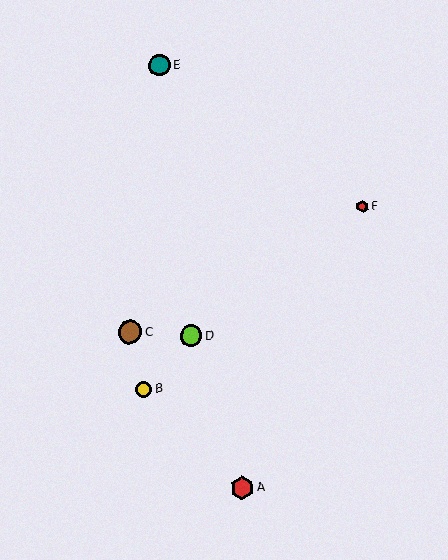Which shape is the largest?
The brown circle (labeled C) is the largest.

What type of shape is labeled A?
Shape A is a red hexagon.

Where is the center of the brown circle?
The center of the brown circle is at (130, 332).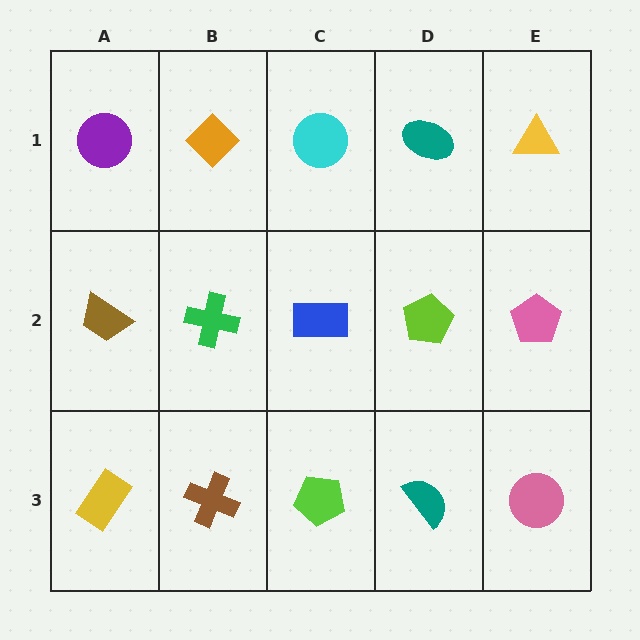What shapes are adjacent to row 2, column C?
A cyan circle (row 1, column C), a lime pentagon (row 3, column C), a green cross (row 2, column B), a lime pentagon (row 2, column D).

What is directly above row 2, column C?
A cyan circle.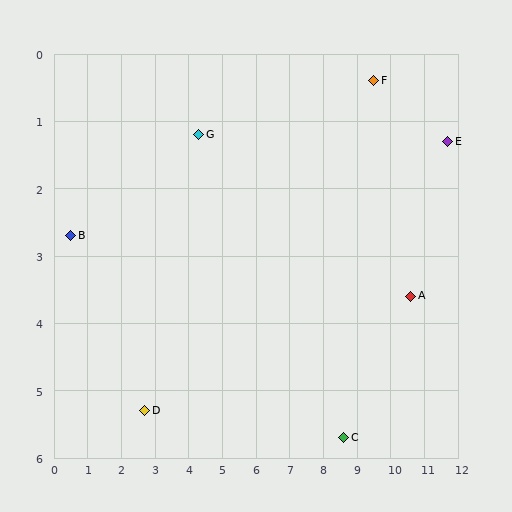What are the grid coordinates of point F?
Point F is at approximately (9.5, 0.4).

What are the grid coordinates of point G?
Point G is at approximately (4.3, 1.2).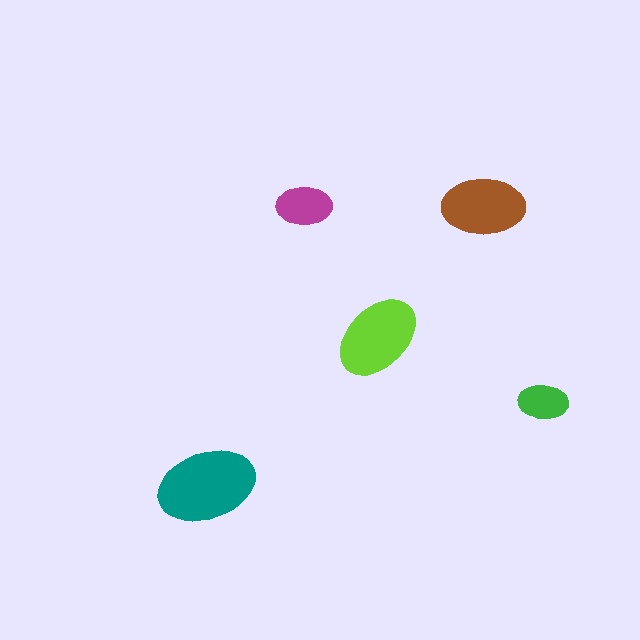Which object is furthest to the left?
The teal ellipse is leftmost.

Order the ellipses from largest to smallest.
the teal one, the lime one, the brown one, the magenta one, the green one.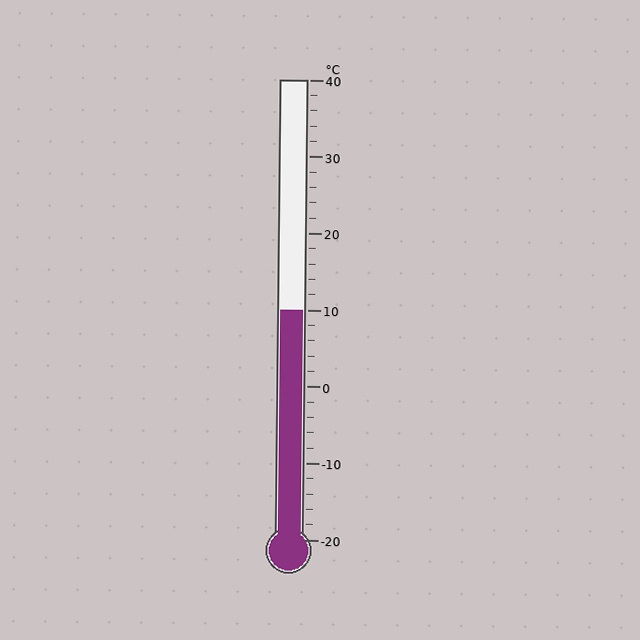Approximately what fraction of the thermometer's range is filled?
The thermometer is filled to approximately 50% of its range.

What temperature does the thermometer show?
The thermometer shows approximately 10°C.